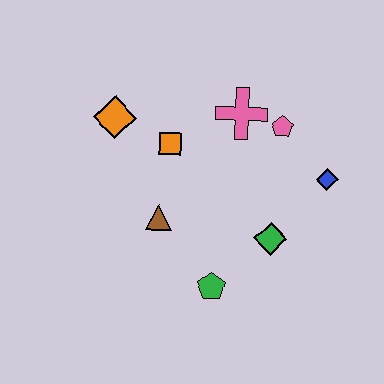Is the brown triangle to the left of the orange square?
Yes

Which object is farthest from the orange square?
The blue diamond is farthest from the orange square.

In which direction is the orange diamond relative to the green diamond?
The orange diamond is to the left of the green diamond.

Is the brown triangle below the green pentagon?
No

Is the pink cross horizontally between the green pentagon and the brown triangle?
No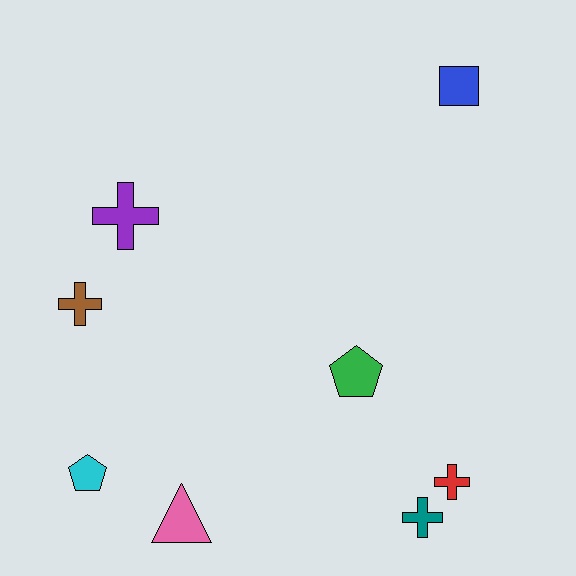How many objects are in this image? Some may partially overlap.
There are 8 objects.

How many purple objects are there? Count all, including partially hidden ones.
There is 1 purple object.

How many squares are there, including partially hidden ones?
There is 1 square.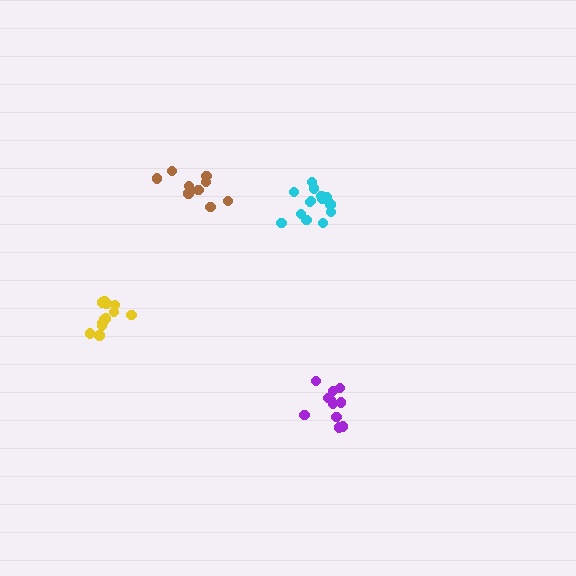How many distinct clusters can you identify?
There are 4 distinct clusters.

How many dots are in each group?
Group 1: 11 dots, Group 2: 13 dots, Group 3: 14 dots, Group 4: 11 dots (49 total).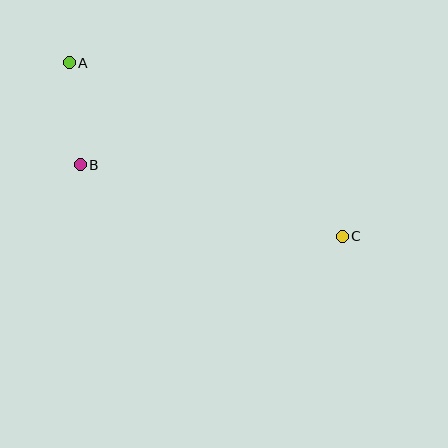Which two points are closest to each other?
Points A and B are closest to each other.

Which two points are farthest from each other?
Points A and C are farthest from each other.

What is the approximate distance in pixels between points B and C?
The distance between B and C is approximately 272 pixels.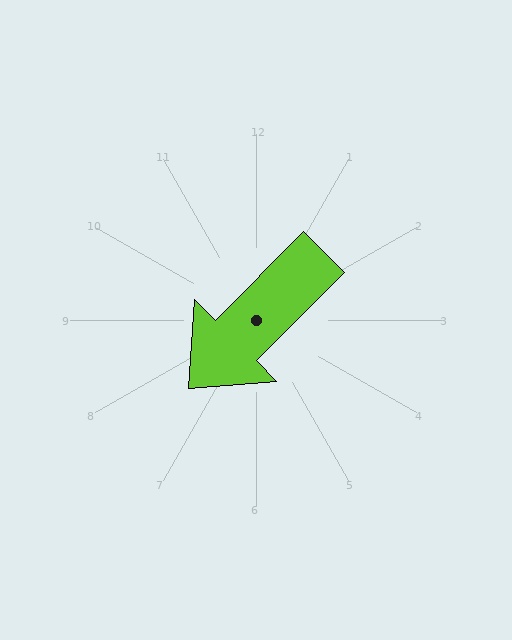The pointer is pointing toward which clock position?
Roughly 7 o'clock.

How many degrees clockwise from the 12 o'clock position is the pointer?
Approximately 225 degrees.